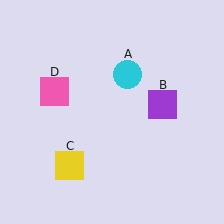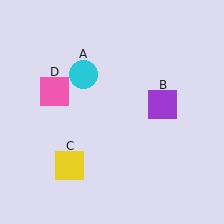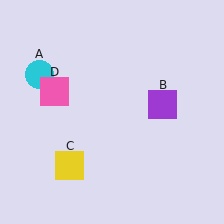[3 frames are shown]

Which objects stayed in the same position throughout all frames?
Purple square (object B) and yellow square (object C) and pink square (object D) remained stationary.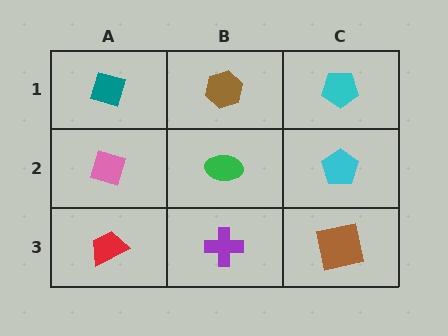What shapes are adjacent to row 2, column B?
A brown hexagon (row 1, column B), a purple cross (row 3, column B), a pink diamond (row 2, column A), a cyan pentagon (row 2, column C).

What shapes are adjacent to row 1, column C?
A cyan pentagon (row 2, column C), a brown hexagon (row 1, column B).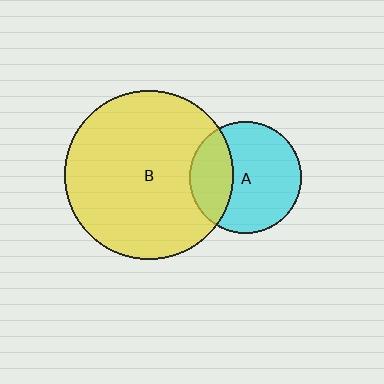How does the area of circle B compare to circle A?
Approximately 2.3 times.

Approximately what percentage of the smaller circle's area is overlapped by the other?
Approximately 30%.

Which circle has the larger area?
Circle B (yellow).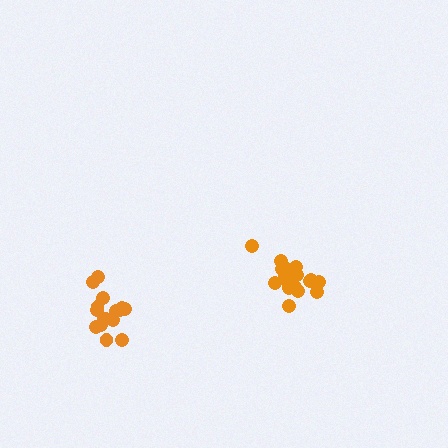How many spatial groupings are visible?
There are 2 spatial groupings.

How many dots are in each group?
Group 1: 18 dots, Group 2: 16 dots (34 total).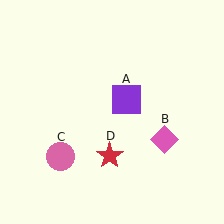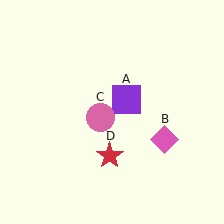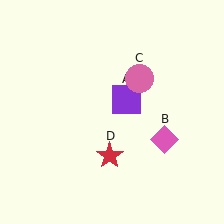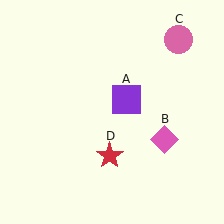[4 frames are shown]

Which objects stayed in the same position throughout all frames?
Purple square (object A) and pink diamond (object B) and red star (object D) remained stationary.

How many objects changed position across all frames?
1 object changed position: pink circle (object C).